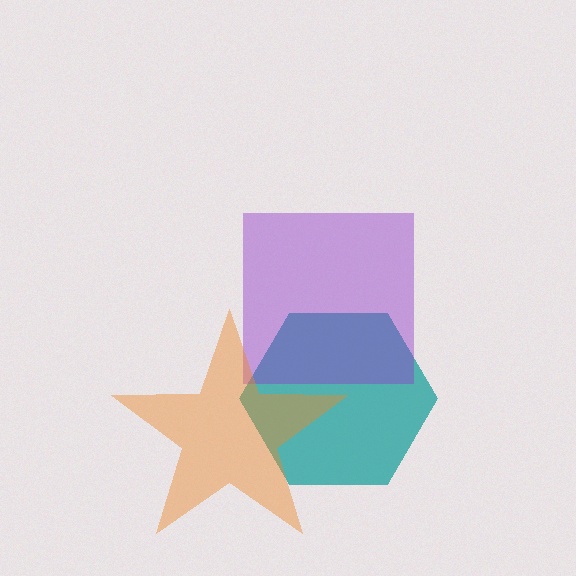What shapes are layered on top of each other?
The layered shapes are: a teal hexagon, a purple square, an orange star.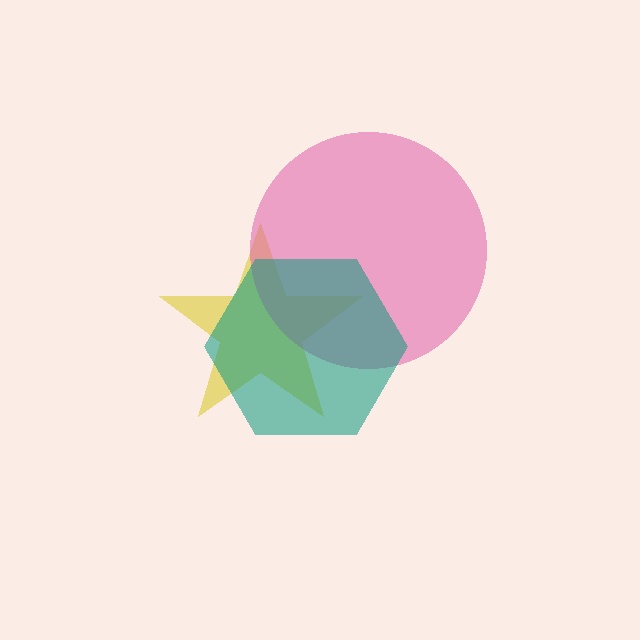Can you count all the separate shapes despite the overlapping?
Yes, there are 3 separate shapes.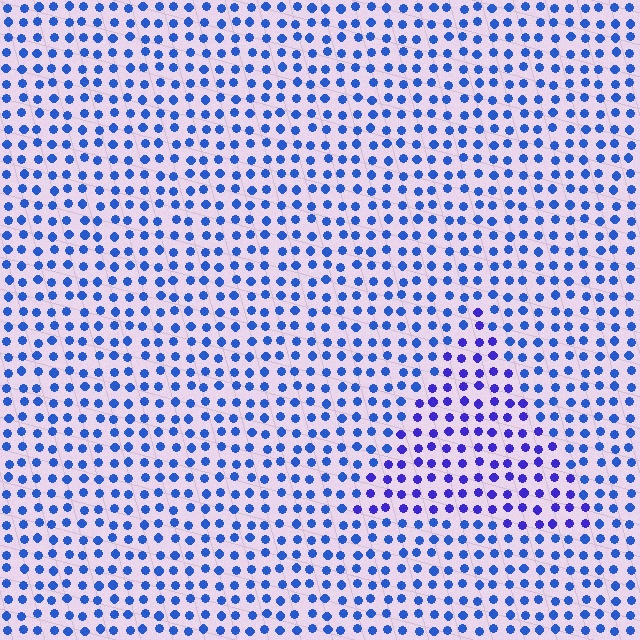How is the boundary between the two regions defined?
The boundary is defined purely by a slight shift in hue (about 27 degrees). Spacing, size, and orientation are identical on both sides.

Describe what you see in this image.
The image is filled with small blue elements in a uniform arrangement. A triangle-shaped region is visible where the elements are tinted to a slightly different hue, forming a subtle color boundary.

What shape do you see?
I see a triangle.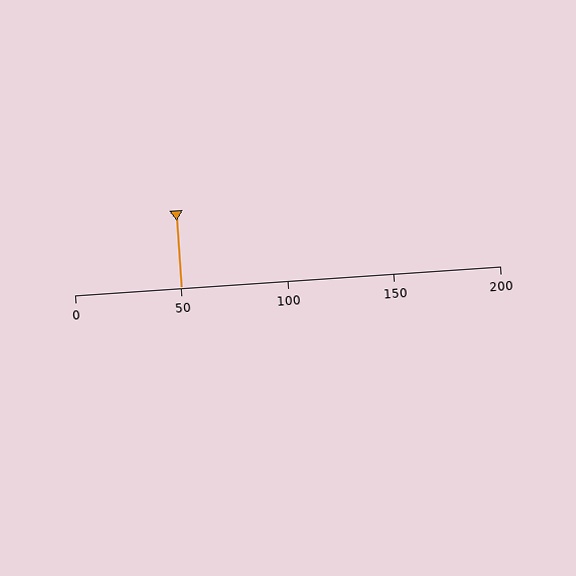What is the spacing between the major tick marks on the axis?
The major ticks are spaced 50 apart.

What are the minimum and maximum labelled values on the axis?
The axis runs from 0 to 200.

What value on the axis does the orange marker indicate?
The marker indicates approximately 50.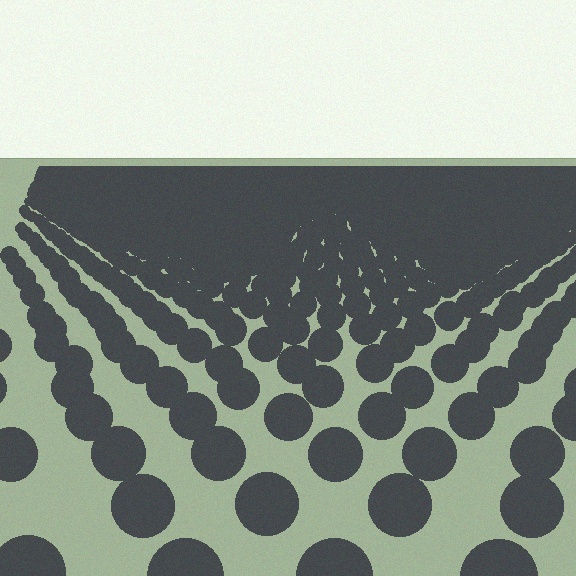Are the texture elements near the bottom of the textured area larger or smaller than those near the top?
Larger. Near the bottom, elements are closer to the viewer and appear at a bigger on-screen size.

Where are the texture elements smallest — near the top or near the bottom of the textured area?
Near the top.